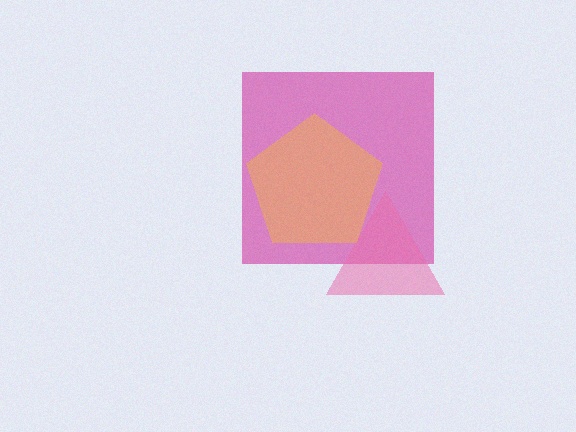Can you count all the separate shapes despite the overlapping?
Yes, there are 3 separate shapes.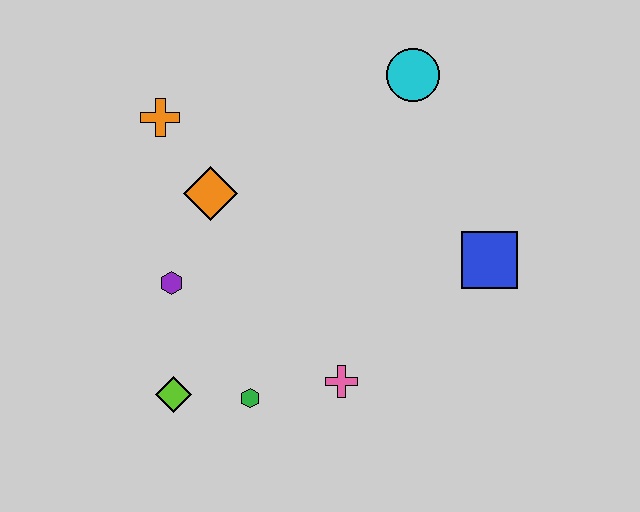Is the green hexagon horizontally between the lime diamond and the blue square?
Yes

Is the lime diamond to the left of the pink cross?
Yes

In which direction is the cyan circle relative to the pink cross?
The cyan circle is above the pink cross.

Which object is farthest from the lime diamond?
The cyan circle is farthest from the lime diamond.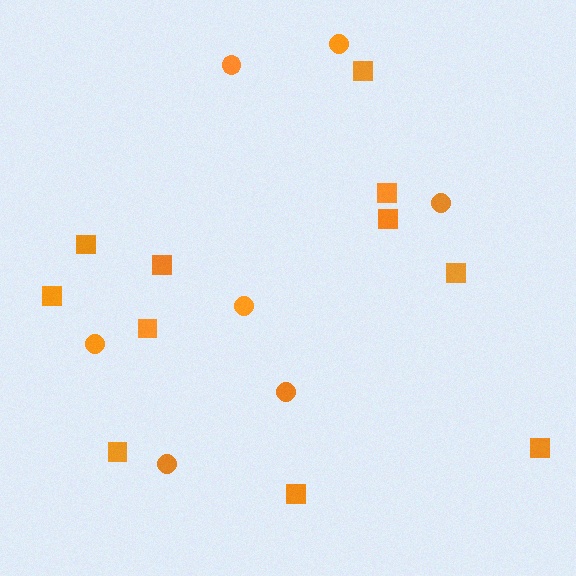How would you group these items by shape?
There are 2 groups: one group of squares (11) and one group of circles (7).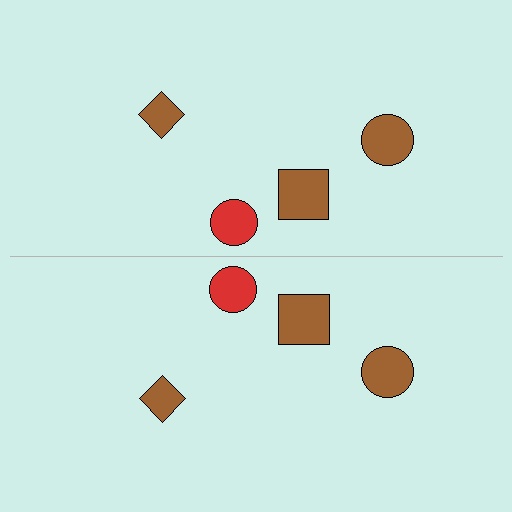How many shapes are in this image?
There are 8 shapes in this image.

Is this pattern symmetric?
Yes, this pattern has bilateral (reflection) symmetry.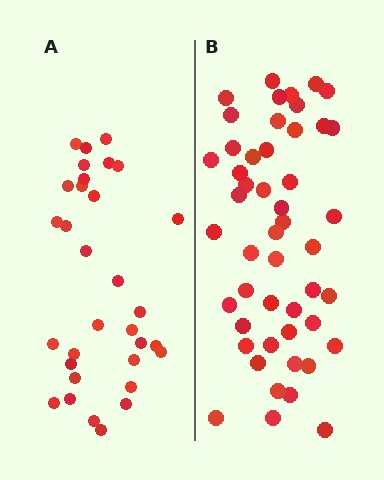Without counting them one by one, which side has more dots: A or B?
Region B (the right region) has more dots.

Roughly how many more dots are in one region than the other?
Region B has approximately 15 more dots than region A.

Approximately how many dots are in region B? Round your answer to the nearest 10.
About 50 dots. (The exact count is 49, which rounds to 50.)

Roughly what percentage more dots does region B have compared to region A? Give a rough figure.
About 55% more.